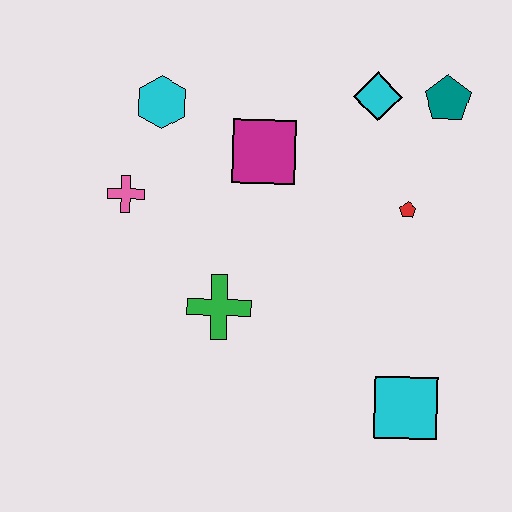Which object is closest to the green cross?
The pink cross is closest to the green cross.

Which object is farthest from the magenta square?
The cyan square is farthest from the magenta square.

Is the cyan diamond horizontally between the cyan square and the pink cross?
Yes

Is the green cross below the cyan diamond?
Yes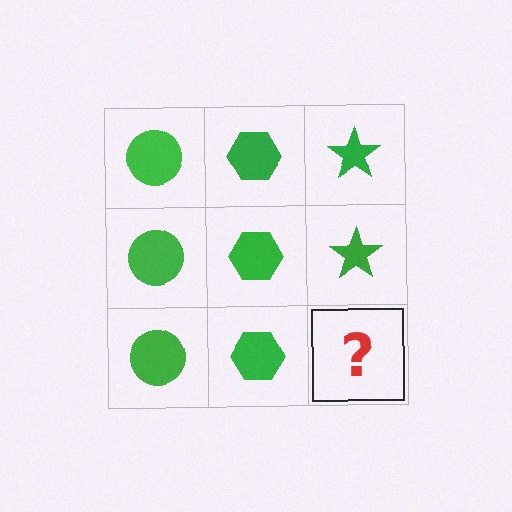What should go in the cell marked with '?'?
The missing cell should contain a green star.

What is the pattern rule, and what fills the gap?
The rule is that each column has a consistent shape. The gap should be filled with a green star.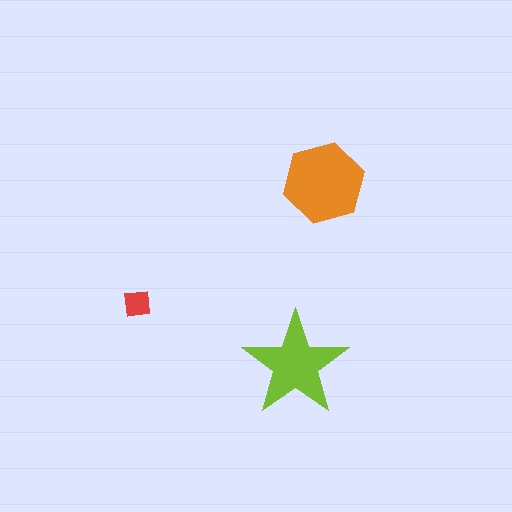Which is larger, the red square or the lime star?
The lime star.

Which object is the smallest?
The red square.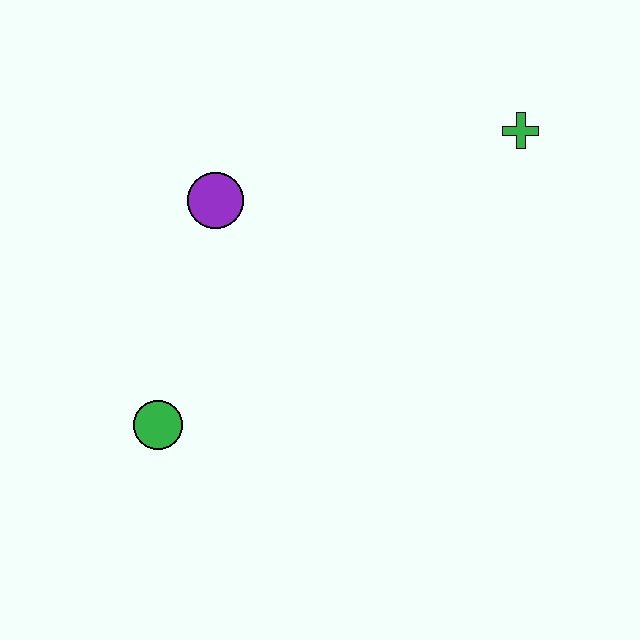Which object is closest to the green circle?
The purple circle is closest to the green circle.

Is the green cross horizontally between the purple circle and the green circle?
No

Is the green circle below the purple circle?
Yes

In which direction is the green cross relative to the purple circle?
The green cross is to the right of the purple circle.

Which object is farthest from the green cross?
The green circle is farthest from the green cross.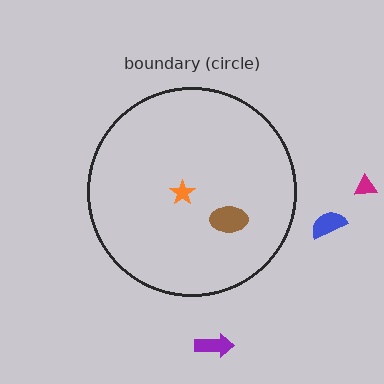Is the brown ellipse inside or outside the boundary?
Inside.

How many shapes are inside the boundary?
2 inside, 3 outside.